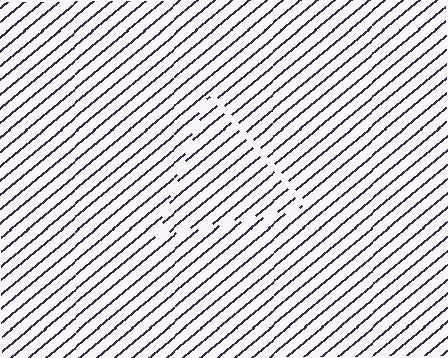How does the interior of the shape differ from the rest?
The interior of the shape contains the same grating, shifted by half a period — the contour is defined by the phase discontinuity where line-ends from the inner and outer gratings abut.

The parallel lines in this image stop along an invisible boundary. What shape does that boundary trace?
An illusory triangle. The interior of the shape contains the same grating, shifted by half a period — the contour is defined by the phase discontinuity where line-ends from the inner and outer gratings abut.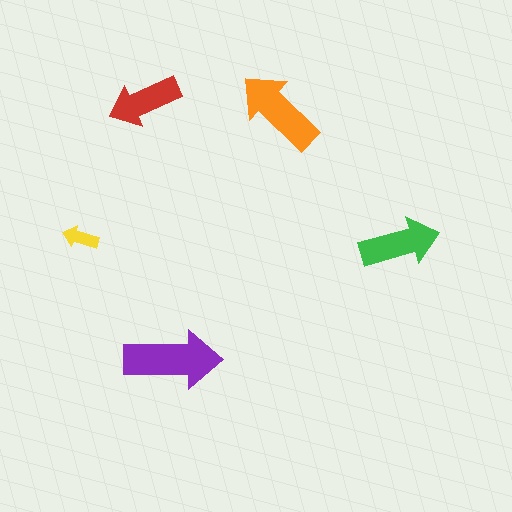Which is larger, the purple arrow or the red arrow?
The purple one.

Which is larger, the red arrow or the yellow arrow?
The red one.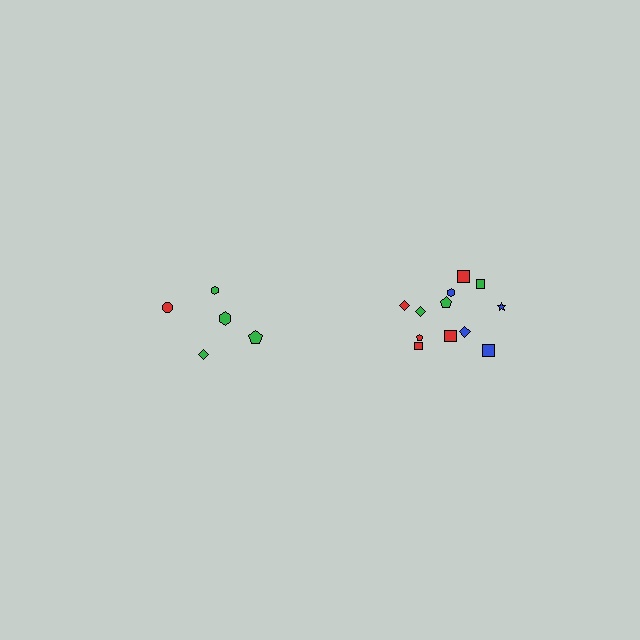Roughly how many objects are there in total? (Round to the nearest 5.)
Roughly 15 objects in total.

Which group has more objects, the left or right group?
The right group.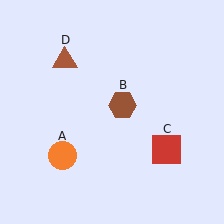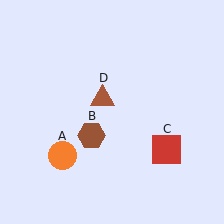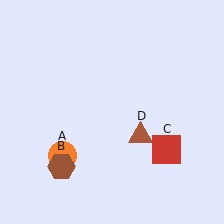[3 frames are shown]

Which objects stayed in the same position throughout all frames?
Orange circle (object A) and red square (object C) remained stationary.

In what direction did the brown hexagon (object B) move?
The brown hexagon (object B) moved down and to the left.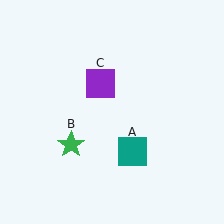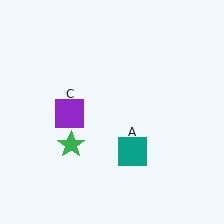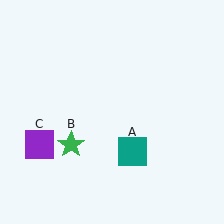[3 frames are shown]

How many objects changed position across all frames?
1 object changed position: purple square (object C).